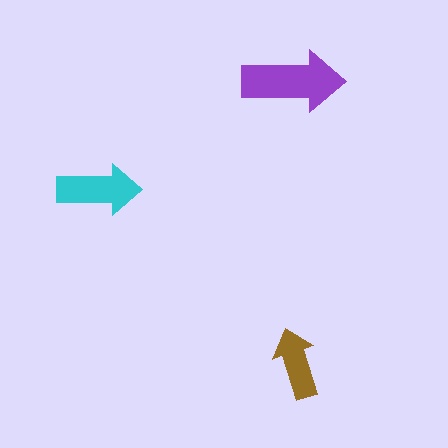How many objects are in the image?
There are 3 objects in the image.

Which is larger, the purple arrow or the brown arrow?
The purple one.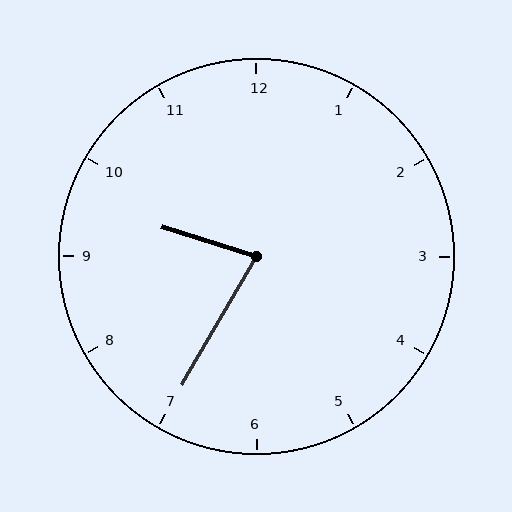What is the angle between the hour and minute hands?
Approximately 78 degrees.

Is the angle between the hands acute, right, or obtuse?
It is acute.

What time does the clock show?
9:35.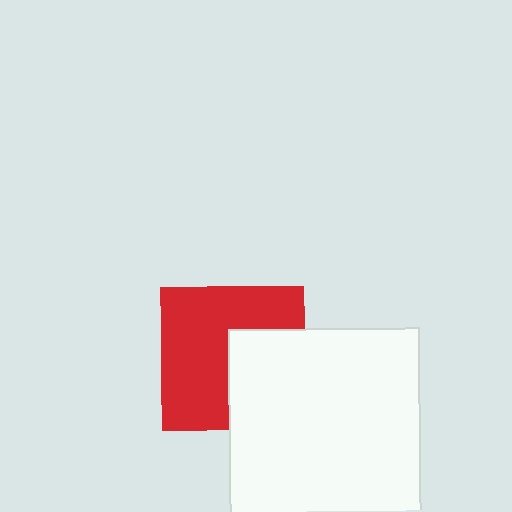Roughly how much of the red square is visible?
About half of it is visible (roughly 63%).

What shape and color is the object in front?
The object in front is a white square.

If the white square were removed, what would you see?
You would see the complete red square.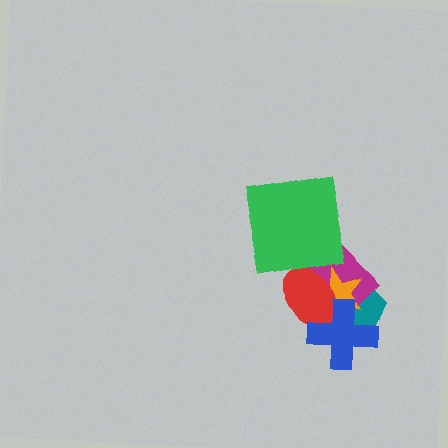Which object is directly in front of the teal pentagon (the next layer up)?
The magenta rectangle is directly in front of the teal pentagon.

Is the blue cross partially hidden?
No, no other shape covers it.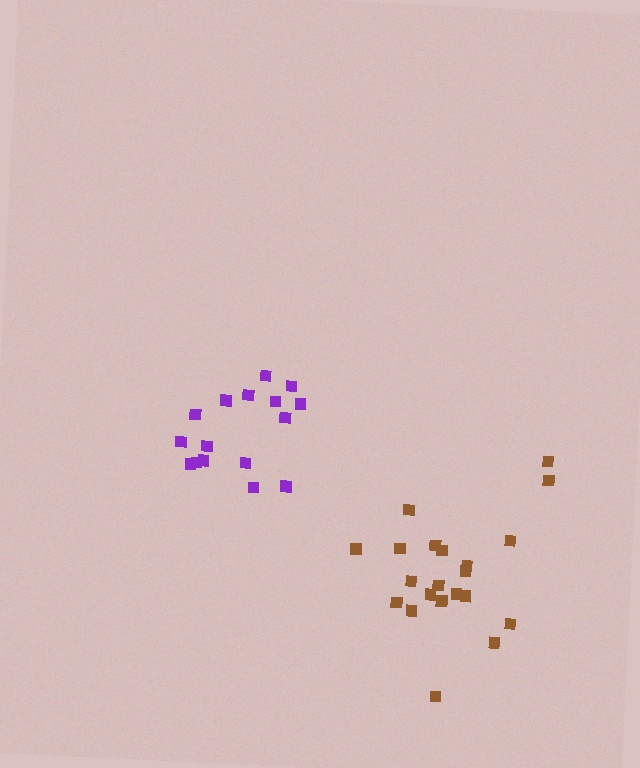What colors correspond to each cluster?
The clusters are colored: purple, brown.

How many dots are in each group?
Group 1: 16 dots, Group 2: 21 dots (37 total).